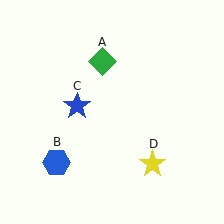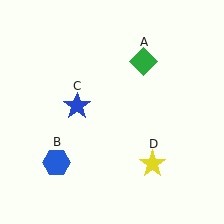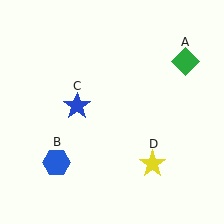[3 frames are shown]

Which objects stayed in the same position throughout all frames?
Blue hexagon (object B) and blue star (object C) and yellow star (object D) remained stationary.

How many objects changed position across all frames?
1 object changed position: green diamond (object A).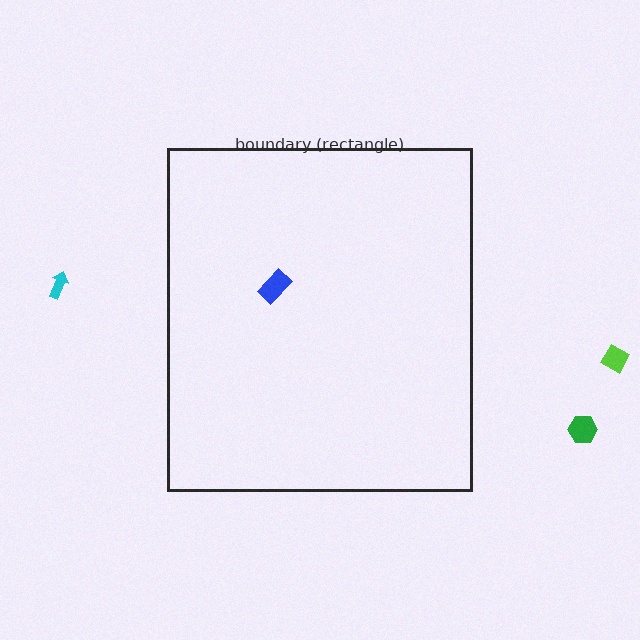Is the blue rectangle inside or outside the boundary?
Inside.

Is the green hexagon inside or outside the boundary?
Outside.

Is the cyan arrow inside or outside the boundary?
Outside.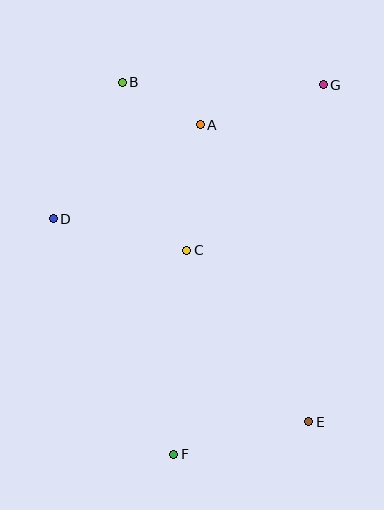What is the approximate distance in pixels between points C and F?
The distance between C and F is approximately 204 pixels.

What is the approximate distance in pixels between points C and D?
The distance between C and D is approximately 137 pixels.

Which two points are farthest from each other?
Points F and G are farthest from each other.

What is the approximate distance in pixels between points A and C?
The distance between A and C is approximately 126 pixels.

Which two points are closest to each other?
Points A and B are closest to each other.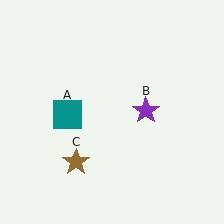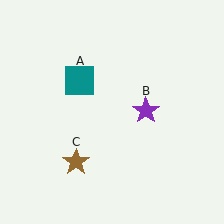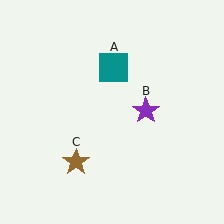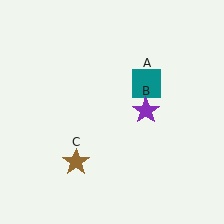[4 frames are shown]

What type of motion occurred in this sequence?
The teal square (object A) rotated clockwise around the center of the scene.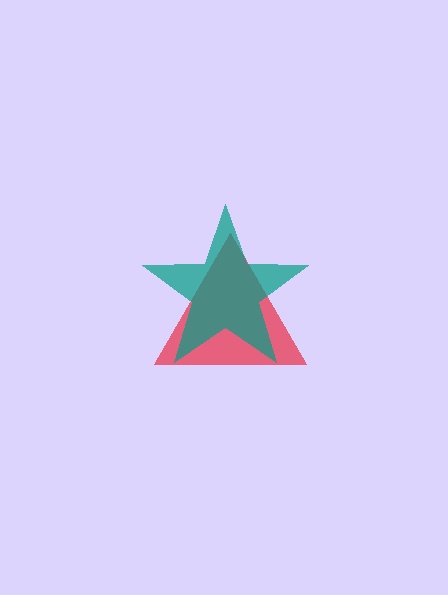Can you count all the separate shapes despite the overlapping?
Yes, there are 2 separate shapes.